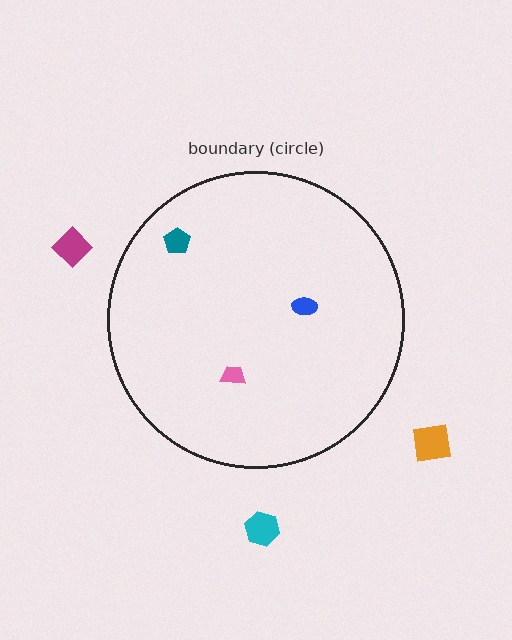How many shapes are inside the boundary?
3 inside, 3 outside.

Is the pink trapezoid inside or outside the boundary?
Inside.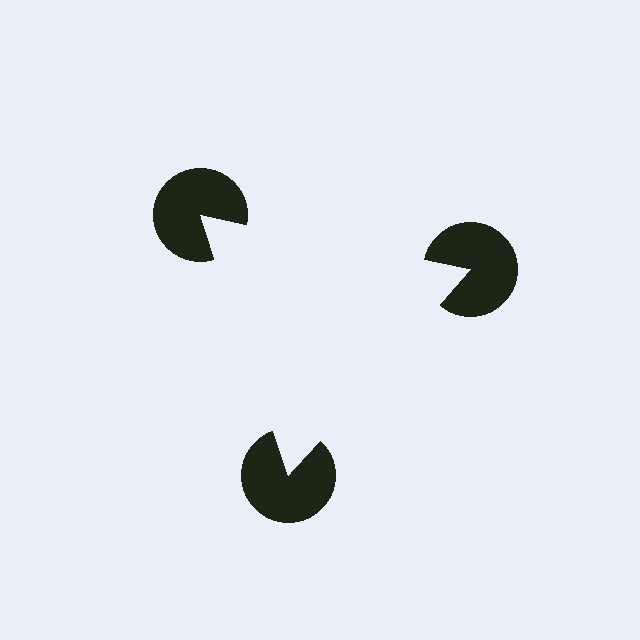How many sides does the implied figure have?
3 sides.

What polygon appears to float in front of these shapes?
An illusory triangle — its edges are inferred from the aligned wedge cuts in the pac-man discs, not physically drawn.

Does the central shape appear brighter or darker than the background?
It typically appears slightly brighter than the background, even though no actual brightness change is drawn.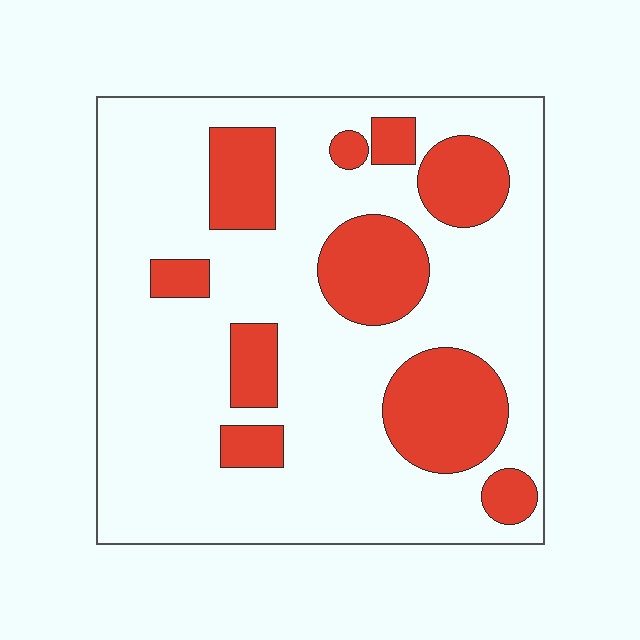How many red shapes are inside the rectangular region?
10.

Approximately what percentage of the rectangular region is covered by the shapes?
Approximately 25%.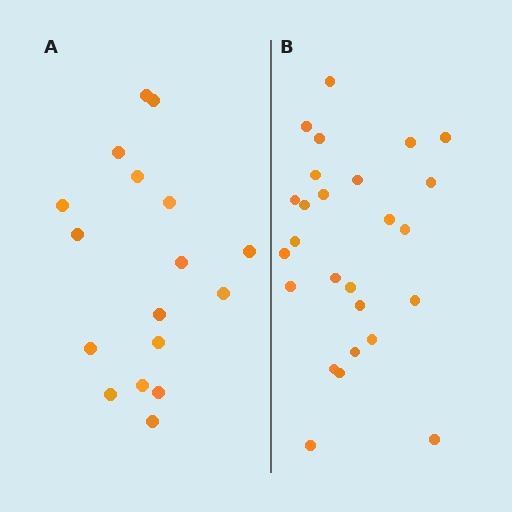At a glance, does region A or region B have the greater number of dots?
Region B (the right region) has more dots.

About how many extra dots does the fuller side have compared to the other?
Region B has roughly 8 or so more dots than region A.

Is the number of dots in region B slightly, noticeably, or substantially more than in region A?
Region B has substantially more. The ratio is roughly 1.5 to 1.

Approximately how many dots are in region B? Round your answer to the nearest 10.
About 30 dots. (The exact count is 26, which rounds to 30.)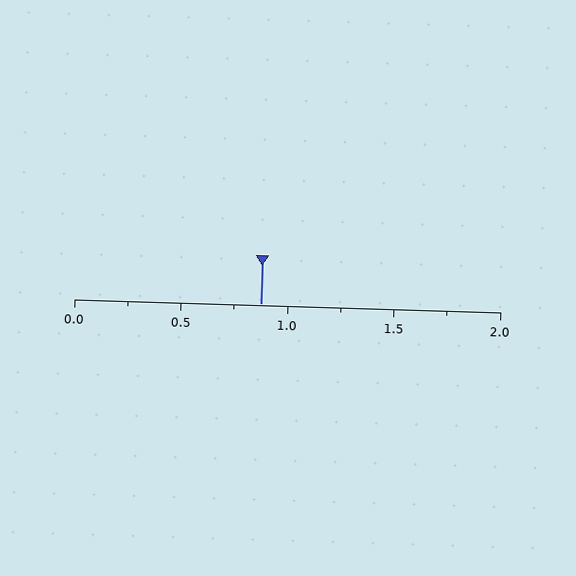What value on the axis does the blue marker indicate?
The marker indicates approximately 0.88.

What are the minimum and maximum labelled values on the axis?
The axis runs from 0.0 to 2.0.